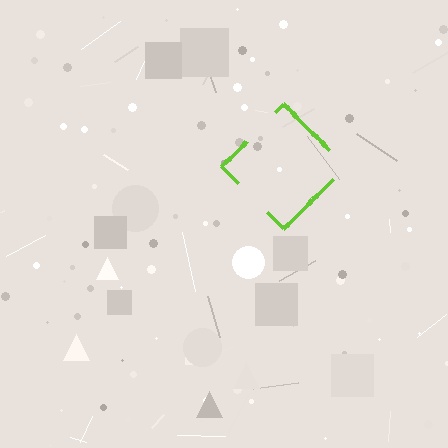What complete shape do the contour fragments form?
The contour fragments form a diamond.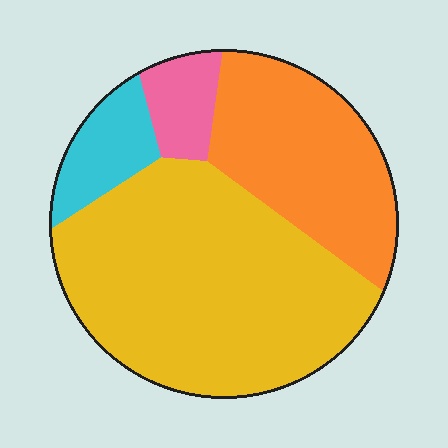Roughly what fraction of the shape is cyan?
Cyan covers 9% of the shape.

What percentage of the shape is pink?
Pink takes up about one tenth (1/10) of the shape.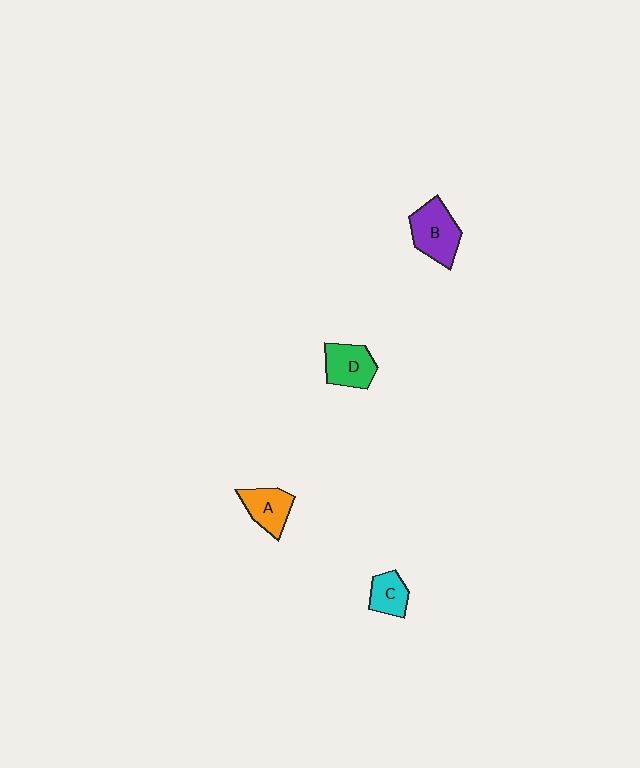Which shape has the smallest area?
Shape C (cyan).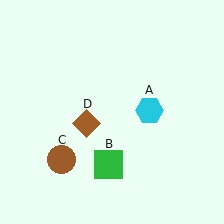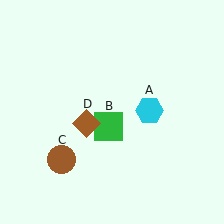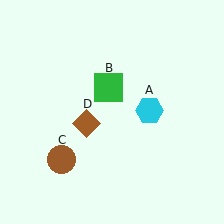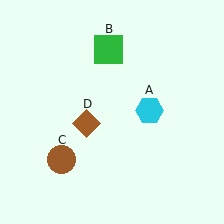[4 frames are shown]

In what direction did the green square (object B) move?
The green square (object B) moved up.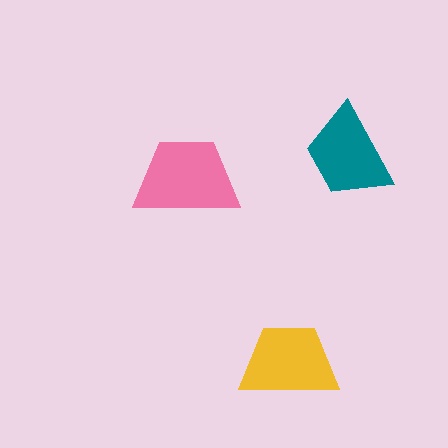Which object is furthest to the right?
The teal trapezoid is rightmost.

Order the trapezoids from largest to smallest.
the pink one, the yellow one, the teal one.